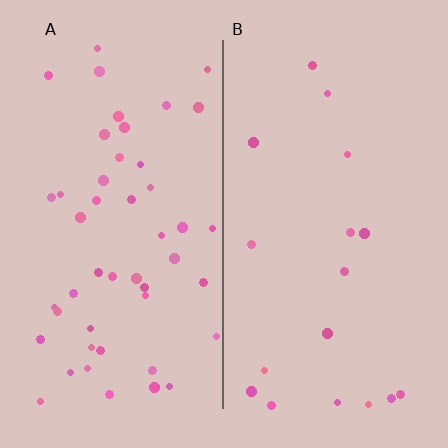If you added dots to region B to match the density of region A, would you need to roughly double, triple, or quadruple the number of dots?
Approximately triple.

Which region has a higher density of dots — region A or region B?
A (the left).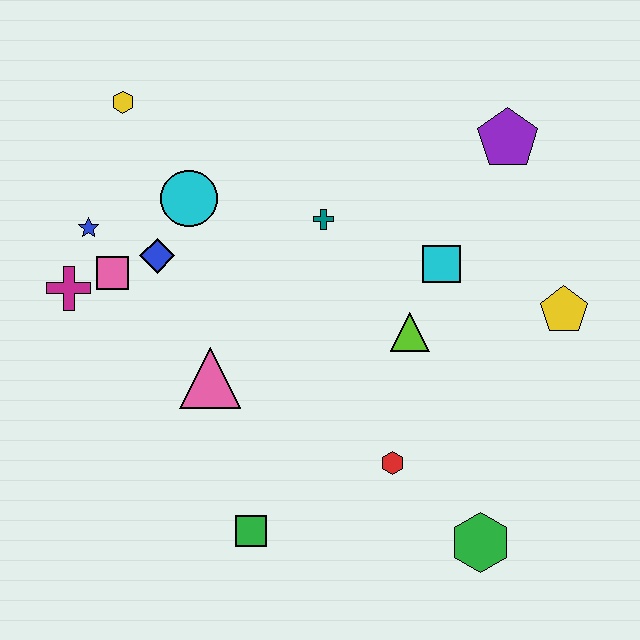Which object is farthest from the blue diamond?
The green hexagon is farthest from the blue diamond.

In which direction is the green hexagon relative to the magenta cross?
The green hexagon is to the right of the magenta cross.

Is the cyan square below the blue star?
Yes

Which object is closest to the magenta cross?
The pink square is closest to the magenta cross.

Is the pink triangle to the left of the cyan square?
Yes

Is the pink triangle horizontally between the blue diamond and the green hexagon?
Yes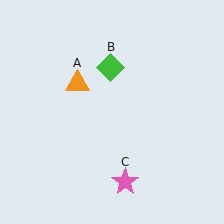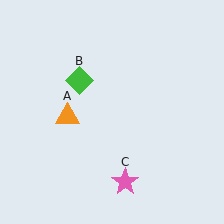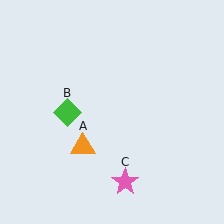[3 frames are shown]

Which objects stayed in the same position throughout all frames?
Pink star (object C) remained stationary.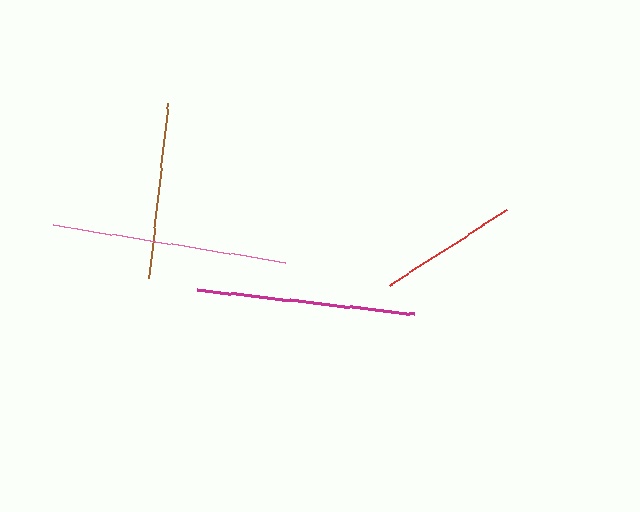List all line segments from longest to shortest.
From longest to shortest: pink, magenta, brown, red.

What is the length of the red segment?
The red segment is approximately 140 pixels long.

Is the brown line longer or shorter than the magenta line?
The magenta line is longer than the brown line.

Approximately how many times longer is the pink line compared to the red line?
The pink line is approximately 1.7 times the length of the red line.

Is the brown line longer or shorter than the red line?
The brown line is longer than the red line.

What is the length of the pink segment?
The pink segment is approximately 235 pixels long.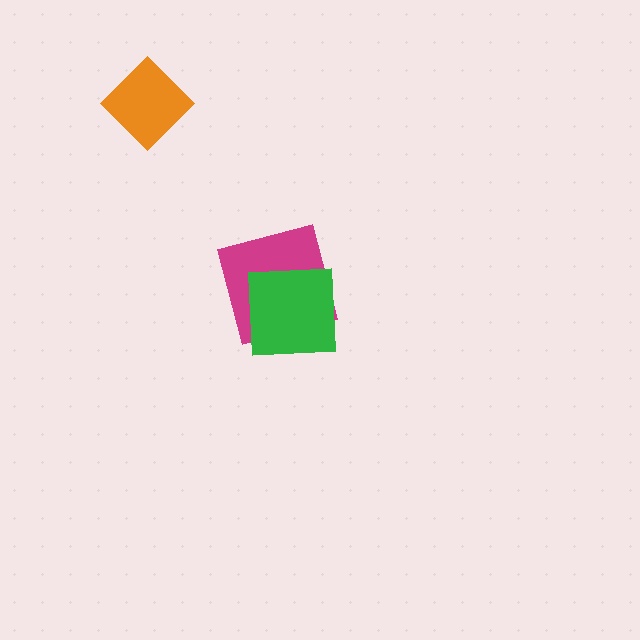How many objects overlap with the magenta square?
1 object overlaps with the magenta square.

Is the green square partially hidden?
No, no other shape covers it.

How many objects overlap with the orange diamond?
0 objects overlap with the orange diamond.